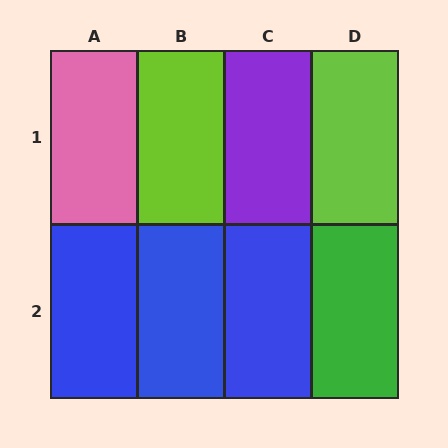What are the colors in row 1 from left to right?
Pink, lime, purple, lime.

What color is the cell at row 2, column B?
Blue.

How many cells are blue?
3 cells are blue.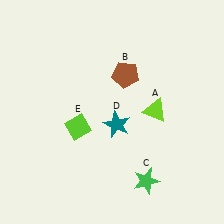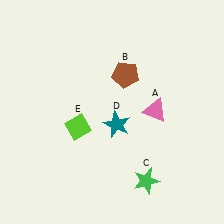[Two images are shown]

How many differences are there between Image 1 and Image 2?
There is 1 difference between the two images.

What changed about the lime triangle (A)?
In Image 1, A is lime. In Image 2, it changed to pink.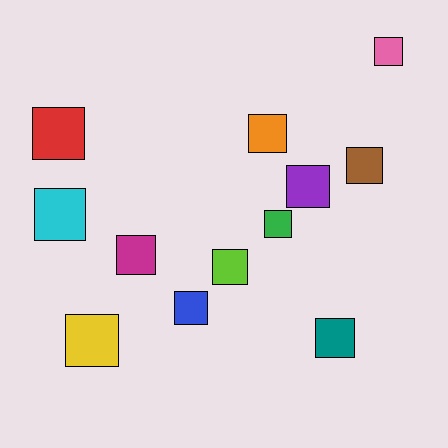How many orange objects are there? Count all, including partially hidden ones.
There is 1 orange object.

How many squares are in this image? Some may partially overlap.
There are 12 squares.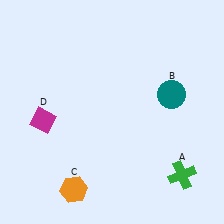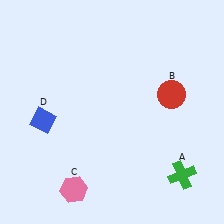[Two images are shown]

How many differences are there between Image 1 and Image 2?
There are 3 differences between the two images.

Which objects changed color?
B changed from teal to red. C changed from orange to pink. D changed from magenta to blue.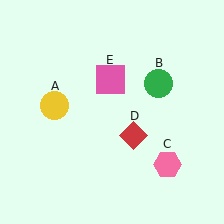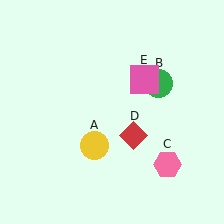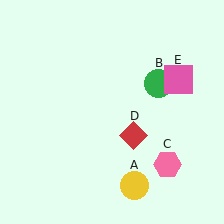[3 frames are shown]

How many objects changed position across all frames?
2 objects changed position: yellow circle (object A), pink square (object E).